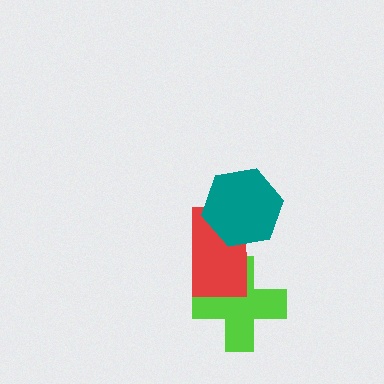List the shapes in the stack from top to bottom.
From top to bottom: the teal hexagon, the red rectangle, the lime cross.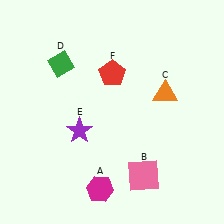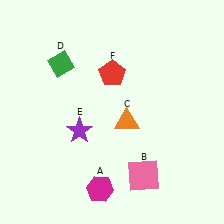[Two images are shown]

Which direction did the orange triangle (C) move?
The orange triangle (C) moved left.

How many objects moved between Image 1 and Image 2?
1 object moved between the two images.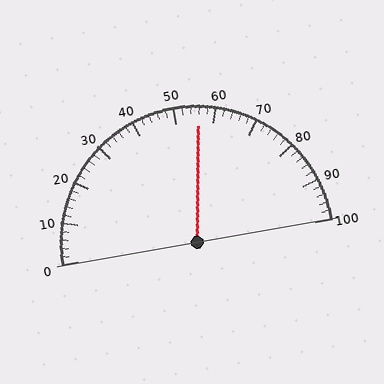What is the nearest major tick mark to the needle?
The nearest major tick mark is 60.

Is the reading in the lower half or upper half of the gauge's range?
The reading is in the upper half of the range (0 to 100).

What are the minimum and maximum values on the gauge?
The gauge ranges from 0 to 100.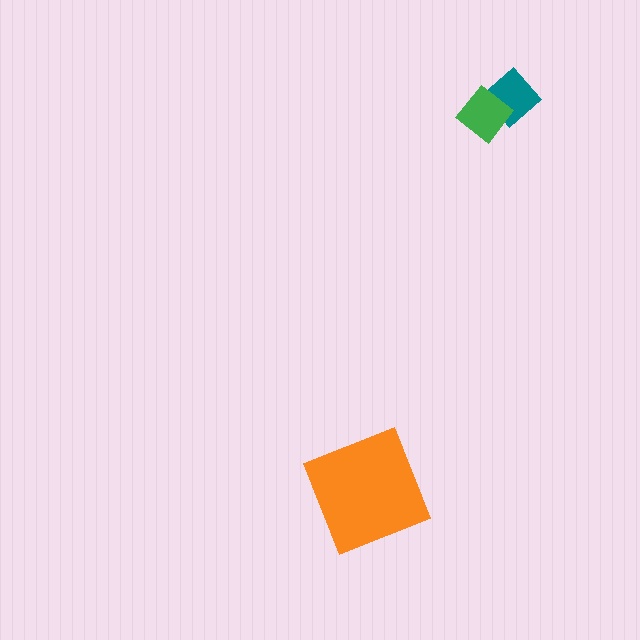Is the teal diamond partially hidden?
Yes, it is partially covered by another shape.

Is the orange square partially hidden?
No, no other shape covers it.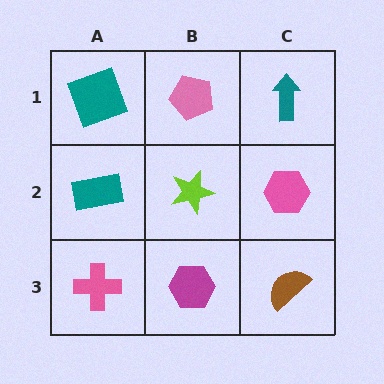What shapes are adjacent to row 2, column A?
A teal square (row 1, column A), a pink cross (row 3, column A), a lime star (row 2, column B).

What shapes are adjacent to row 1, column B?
A lime star (row 2, column B), a teal square (row 1, column A), a teal arrow (row 1, column C).